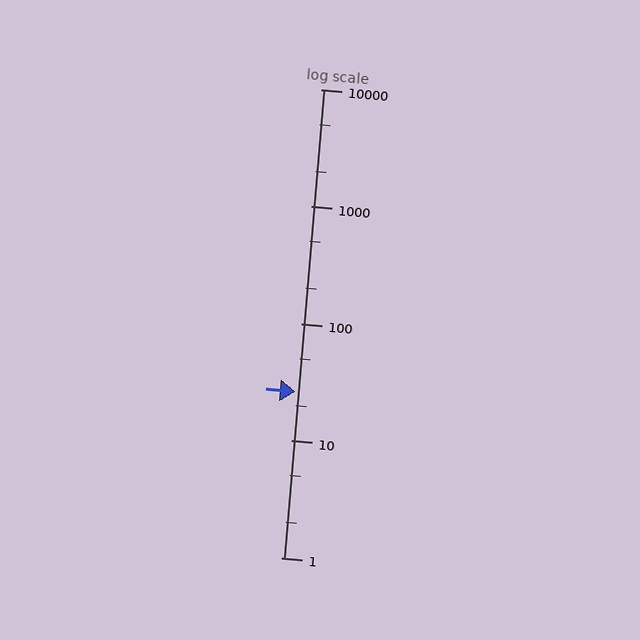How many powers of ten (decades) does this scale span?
The scale spans 4 decades, from 1 to 10000.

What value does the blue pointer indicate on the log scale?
The pointer indicates approximately 26.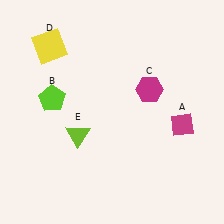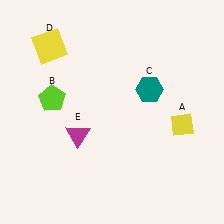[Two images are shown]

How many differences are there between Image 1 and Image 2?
There are 3 differences between the two images.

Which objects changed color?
A changed from magenta to yellow. C changed from magenta to teal. E changed from lime to magenta.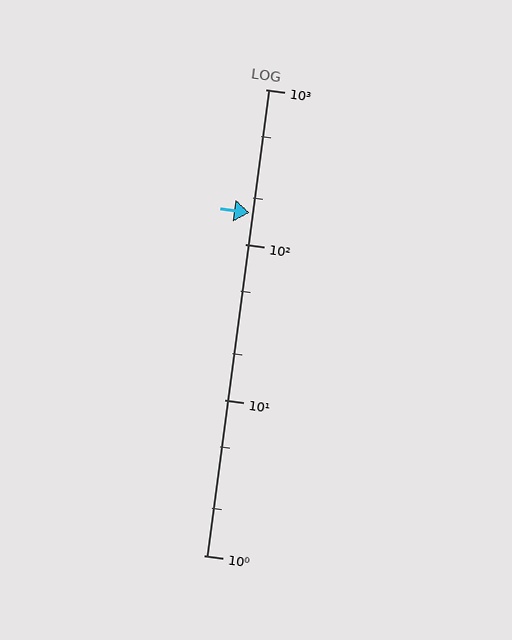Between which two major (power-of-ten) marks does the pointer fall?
The pointer is between 100 and 1000.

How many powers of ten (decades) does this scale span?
The scale spans 3 decades, from 1 to 1000.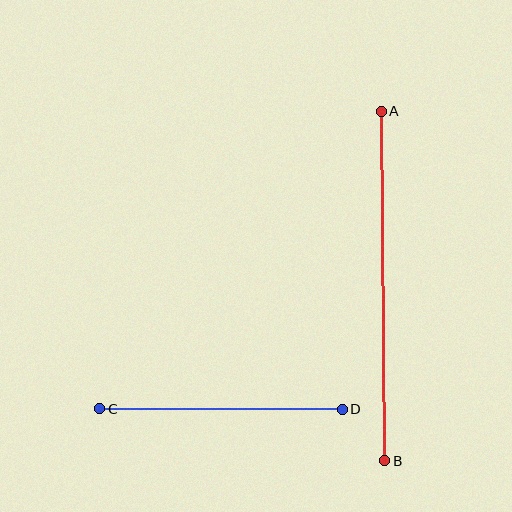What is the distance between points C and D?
The distance is approximately 243 pixels.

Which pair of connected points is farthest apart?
Points A and B are farthest apart.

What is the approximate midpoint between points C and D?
The midpoint is at approximately (221, 409) pixels.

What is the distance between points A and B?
The distance is approximately 349 pixels.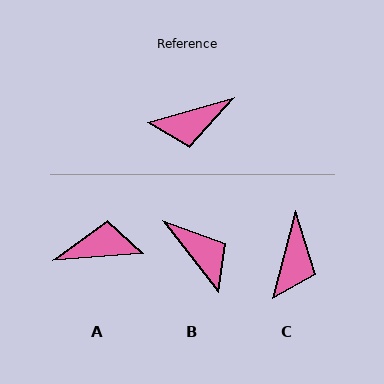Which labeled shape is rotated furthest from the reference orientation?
A, about 169 degrees away.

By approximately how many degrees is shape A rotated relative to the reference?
Approximately 169 degrees counter-clockwise.